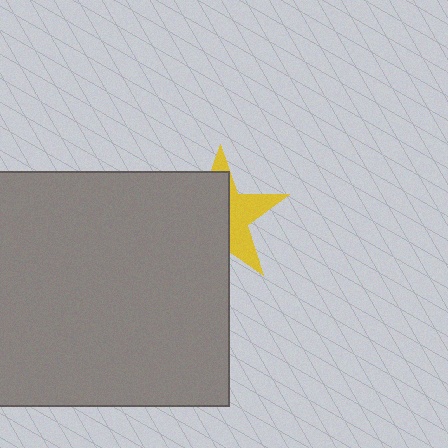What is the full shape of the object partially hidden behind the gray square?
The partially hidden object is a yellow star.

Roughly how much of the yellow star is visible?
A small part of it is visible (roughly 41%).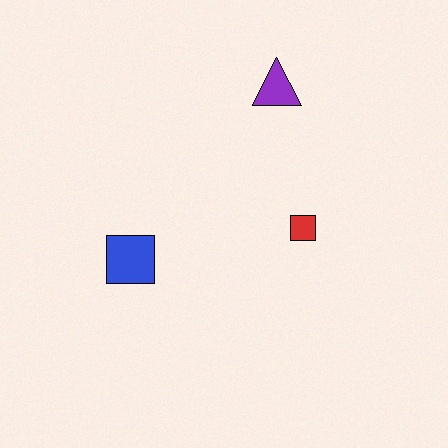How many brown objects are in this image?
There are no brown objects.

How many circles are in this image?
There are no circles.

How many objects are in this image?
There are 3 objects.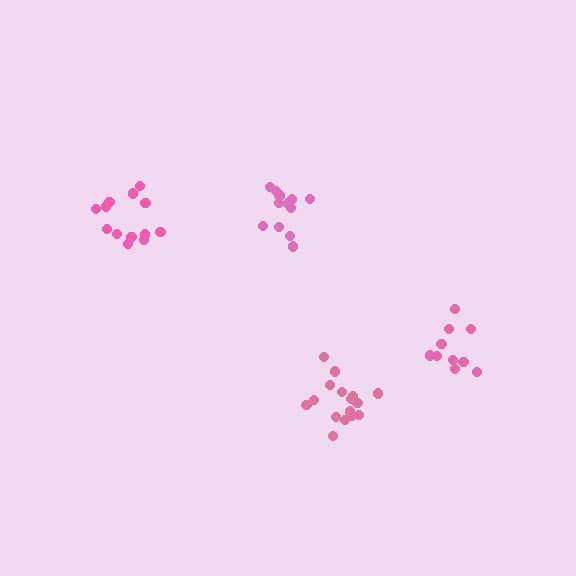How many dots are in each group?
Group 1: 16 dots, Group 2: 12 dots, Group 3: 10 dots, Group 4: 13 dots (51 total).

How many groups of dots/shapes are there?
There are 4 groups.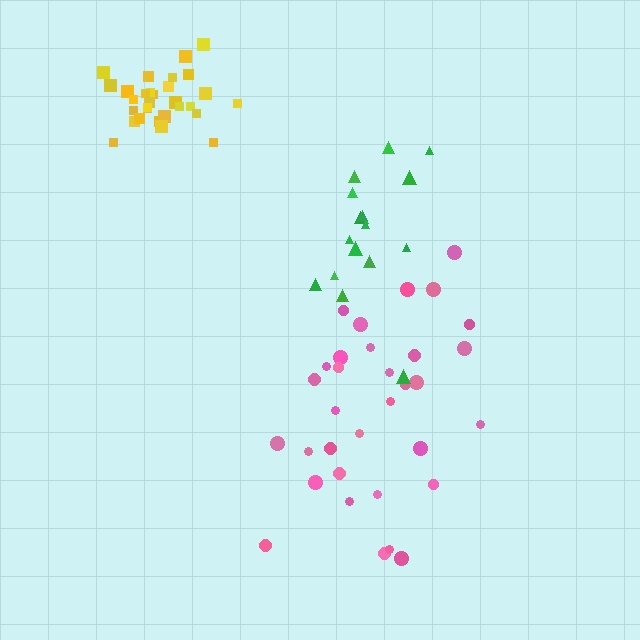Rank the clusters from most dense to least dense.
yellow, pink, green.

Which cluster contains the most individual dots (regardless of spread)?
Pink (33).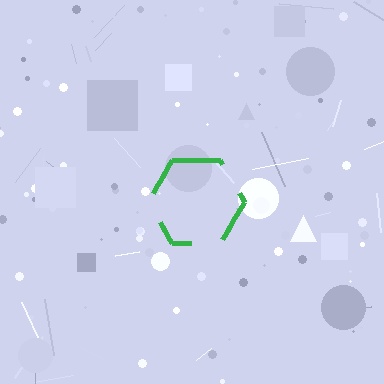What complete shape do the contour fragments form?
The contour fragments form a hexagon.